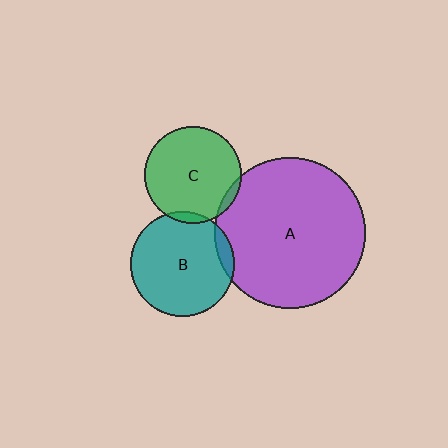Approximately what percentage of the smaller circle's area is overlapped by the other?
Approximately 5%.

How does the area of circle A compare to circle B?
Approximately 2.1 times.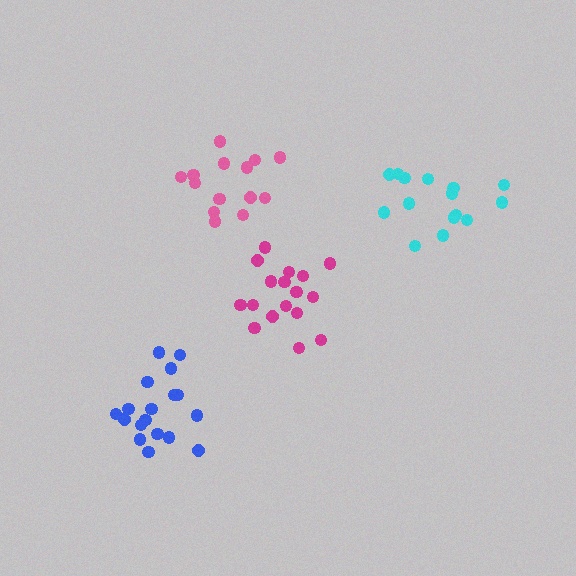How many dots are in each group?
Group 1: 17 dots, Group 2: 16 dots, Group 3: 14 dots, Group 4: 18 dots (65 total).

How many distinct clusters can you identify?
There are 4 distinct clusters.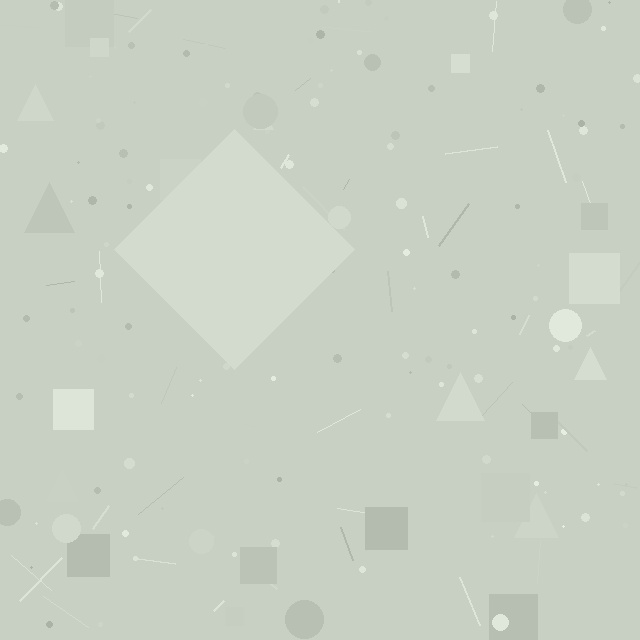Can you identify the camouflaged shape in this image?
The camouflaged shape is a diamond.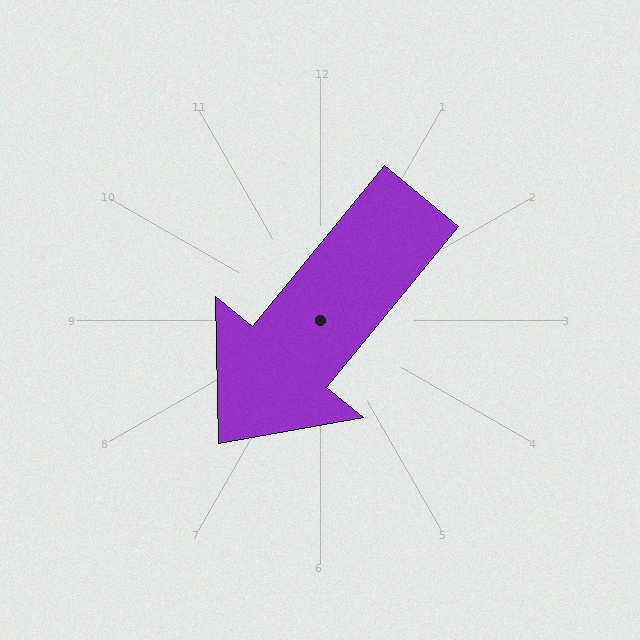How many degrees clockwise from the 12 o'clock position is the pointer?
Approximately 219 degrees.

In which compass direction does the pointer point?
Southwest.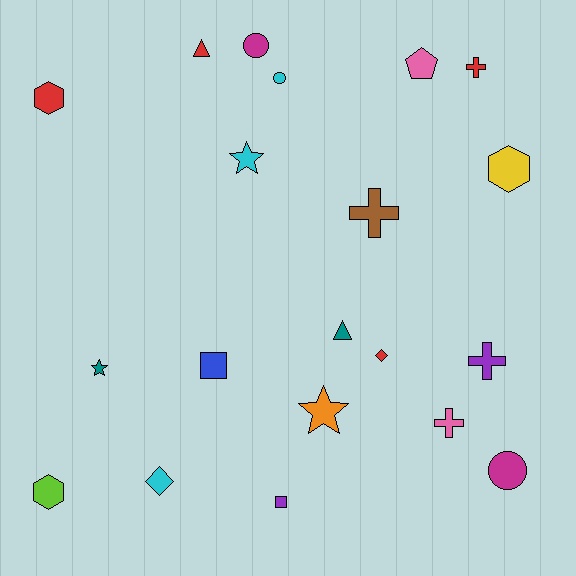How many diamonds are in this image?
There are 2 diamonds.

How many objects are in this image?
There are 20 objects.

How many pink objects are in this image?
There are 2 pink objects.